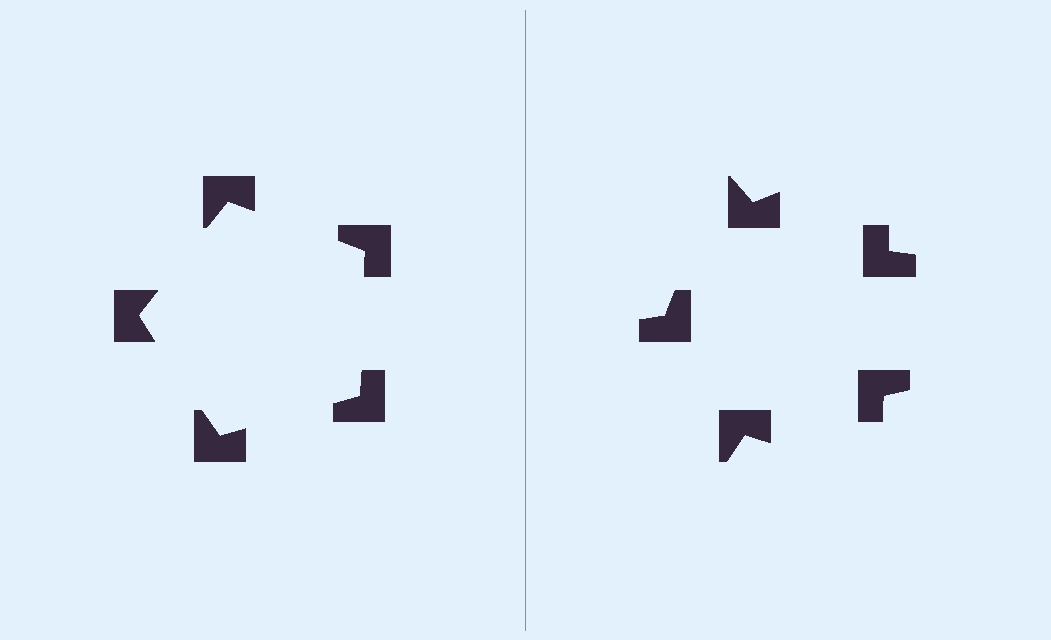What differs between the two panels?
The notched squares are positioned identically on both sides; only the wedge orientations differ. On the left they align to a pentagon; on the right they are misaligned.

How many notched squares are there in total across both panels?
10 — 5 on each side.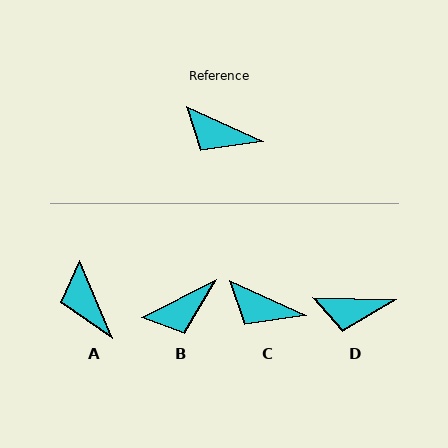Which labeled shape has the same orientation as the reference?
C.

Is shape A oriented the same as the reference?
No, it is off by about 42 degrees.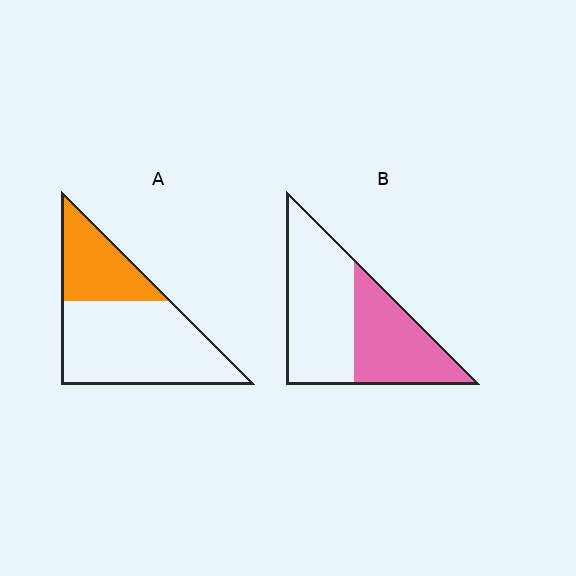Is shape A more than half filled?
No.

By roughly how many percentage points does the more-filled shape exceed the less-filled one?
By roughly 10 percentage points (B over A).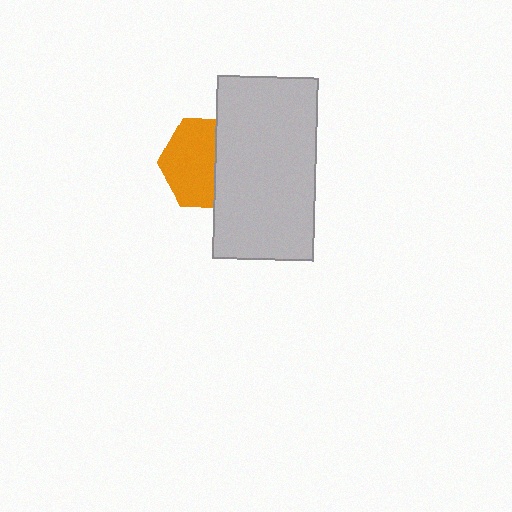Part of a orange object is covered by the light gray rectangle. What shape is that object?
It is a hexagon.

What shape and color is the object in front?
The object in front is a light gray rectangle.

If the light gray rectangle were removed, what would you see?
You would see the complete orange hexagon.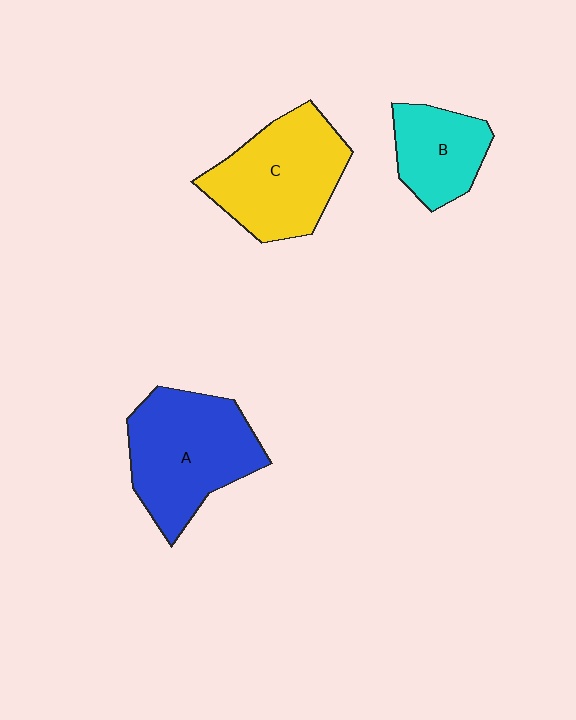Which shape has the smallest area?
Shape B (cyan).